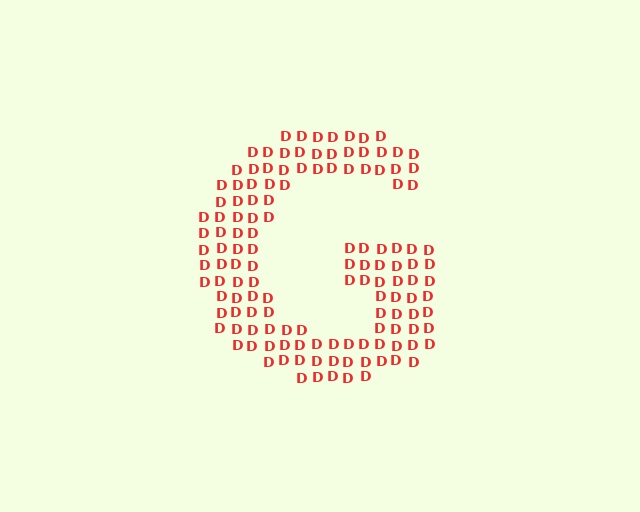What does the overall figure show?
The overall figure shows the letter G.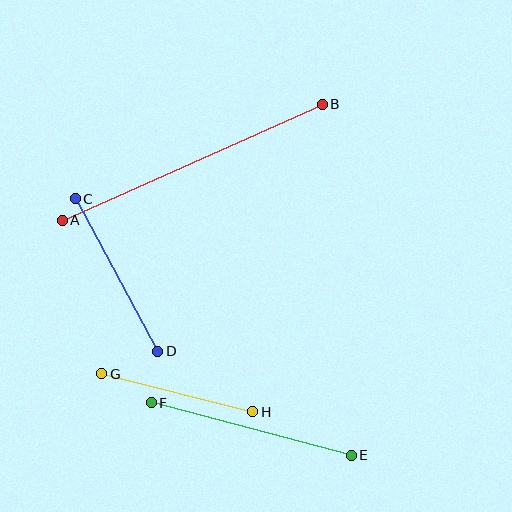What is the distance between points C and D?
The distance is approximately 174 pixels.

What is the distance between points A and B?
The distance is approximately 285 pixels.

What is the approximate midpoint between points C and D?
The midpoint is at approximately (117, 275) pixels.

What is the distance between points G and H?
The distance is approximately 156 pixels.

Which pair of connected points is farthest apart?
Points A and B are farthest apart.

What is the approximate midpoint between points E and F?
The midpoint is at approximately (251, 429) pixels.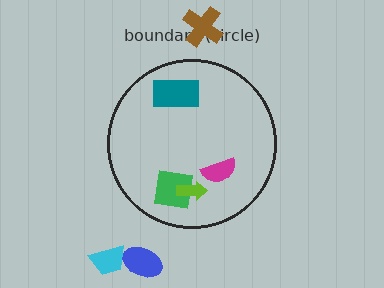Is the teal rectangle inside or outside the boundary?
Inside.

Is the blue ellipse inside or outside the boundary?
Outside.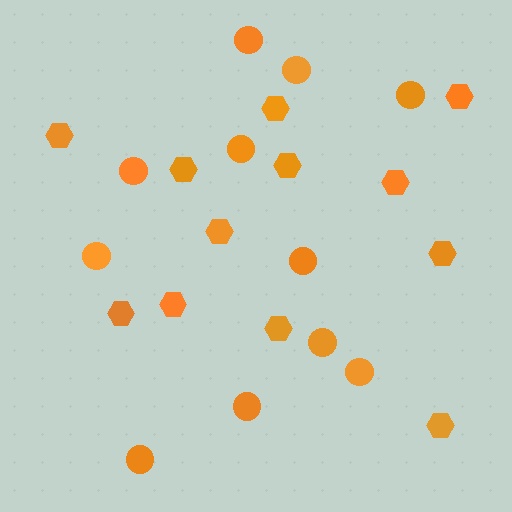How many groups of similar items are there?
There are 2 groups: one group of hexagons (12) and one group of circles (11).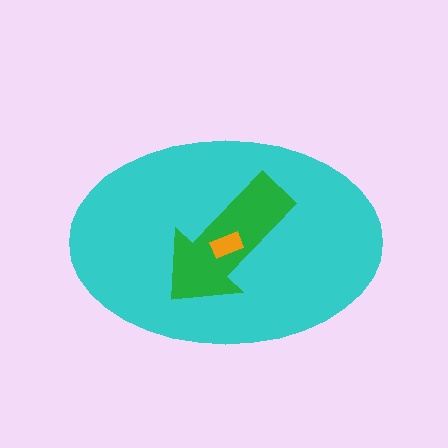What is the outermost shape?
The cyan ellipse.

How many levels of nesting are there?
3.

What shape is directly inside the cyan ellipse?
The green arrow.